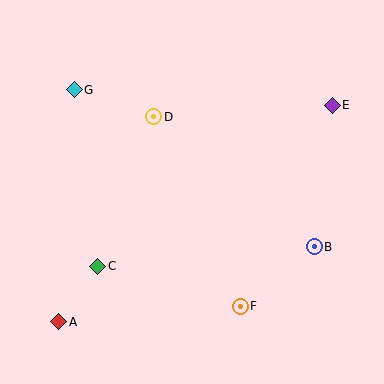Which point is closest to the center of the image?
Point D at (154, 117) is closest to the center.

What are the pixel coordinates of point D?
Point D is at (154, 117).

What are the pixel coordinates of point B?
Point B is at (314, 247).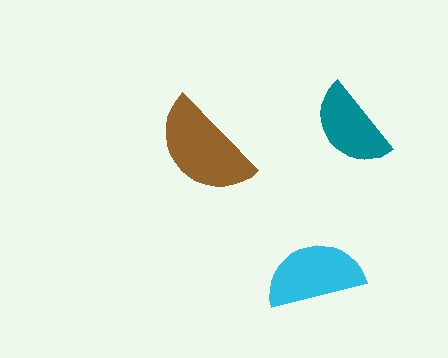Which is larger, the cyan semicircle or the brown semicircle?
The brown one.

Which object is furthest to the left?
The brown semicircle is leftmost.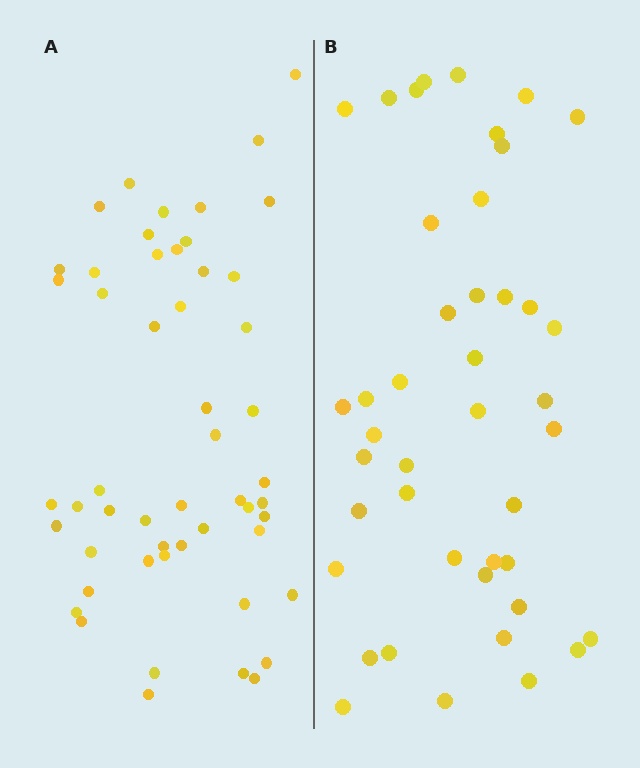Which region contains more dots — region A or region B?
Region A (the left region) has more dots.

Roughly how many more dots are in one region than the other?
Region A has roughly 8 or so more dots than region B.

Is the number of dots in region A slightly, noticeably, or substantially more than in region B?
Region A has only slightly more — the two regions are fairly close. The ratio is roughly 1.2 to 1.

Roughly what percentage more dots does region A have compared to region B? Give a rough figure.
About 20% more.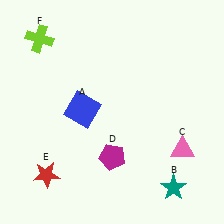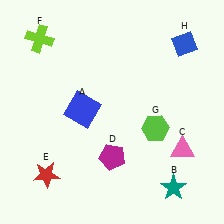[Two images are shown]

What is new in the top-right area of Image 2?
A blue diamond (H) was added in the top-right area of Image 2.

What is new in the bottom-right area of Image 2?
A lime hexagon (G) was added in the bottom-right area of Image 2.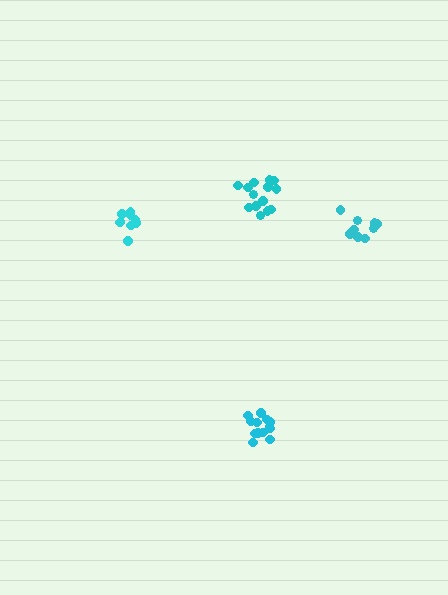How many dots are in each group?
Group 1: 14 dots, Group 2: 9 dots, Group 3: 13 dots, Group 4: 9 dots (45 total).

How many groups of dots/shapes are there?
There are 4 groups.